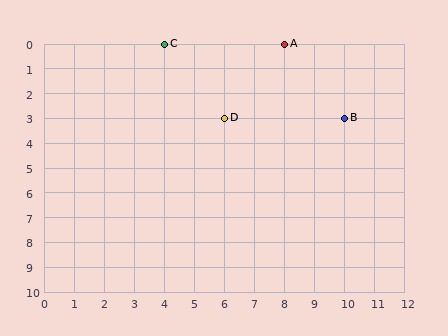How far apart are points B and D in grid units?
Points B and D are 4 columns apart.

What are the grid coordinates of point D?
Point D is at grid coordinates (6, 3).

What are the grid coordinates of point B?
Point B is at grid coordinates (10, 3).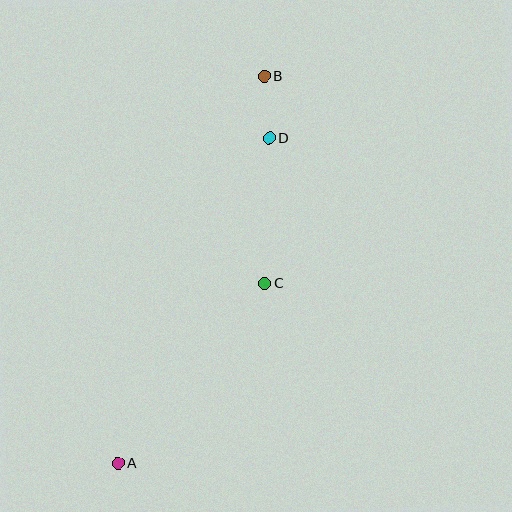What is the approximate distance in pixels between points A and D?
The distance between A and D is approximately 358 pixels.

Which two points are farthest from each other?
Points A and B are farthest from each other.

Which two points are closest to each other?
Points B and D are closest to each other.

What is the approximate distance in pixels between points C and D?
The distance between C and D is approximately 146 pixels.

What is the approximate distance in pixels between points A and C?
The distance between A and C is approximately 232 pixels.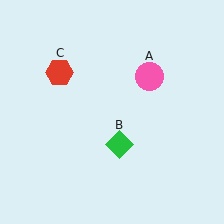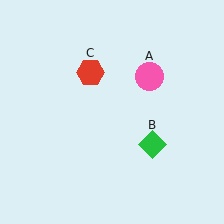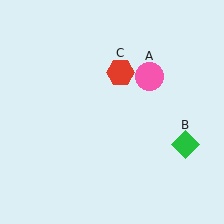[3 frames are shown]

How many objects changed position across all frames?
2 objects changed position: green diamond (object B), red hexagon (object C).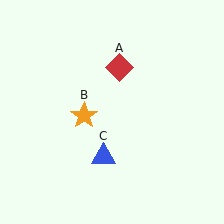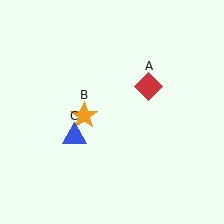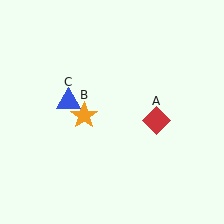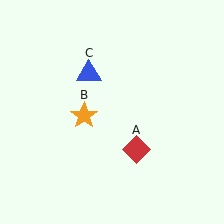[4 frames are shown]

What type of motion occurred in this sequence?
The red diamond (object A), blue triangle (object C) rotated clockwise around the center of the scene.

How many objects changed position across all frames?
2 objects changed position: red diamond (object A), blue triangle (object C).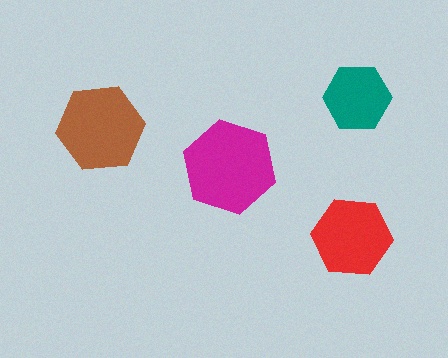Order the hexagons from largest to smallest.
the magenta one, the brown one, the red one, the teal one.